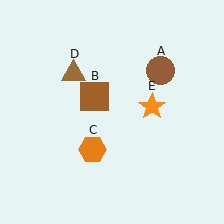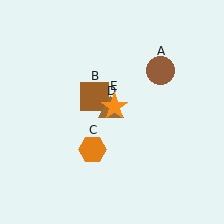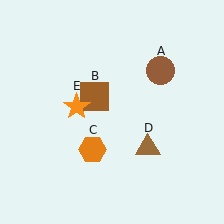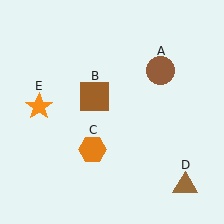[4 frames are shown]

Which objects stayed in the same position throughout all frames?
Brown circle (object A) and brown square (object B) and orange hexagon (object C) remained stationary.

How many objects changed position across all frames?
2 objects changed position: brown triangle (object D), orange star (object E).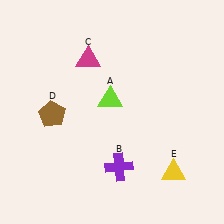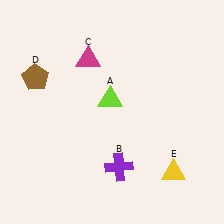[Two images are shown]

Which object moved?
The brown pentagon (D) moved up.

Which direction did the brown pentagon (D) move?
The brown pentagon (D) moved up.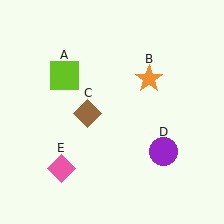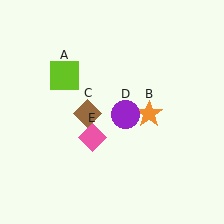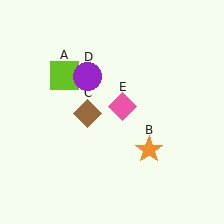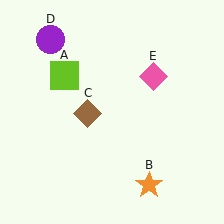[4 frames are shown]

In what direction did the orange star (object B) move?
The orange star (object B) moved down.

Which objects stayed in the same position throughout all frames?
Lime square (object A) and brown diamond (object C) remained stationary.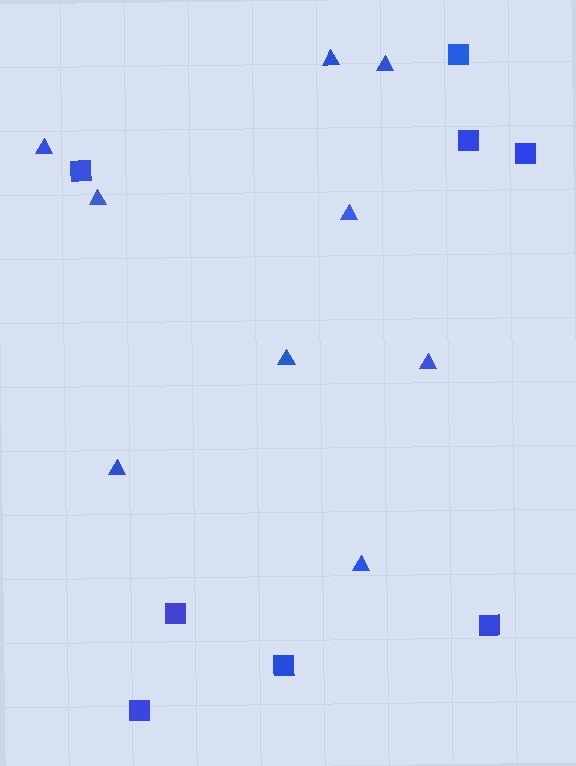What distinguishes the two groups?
There are 2 groups: one group of squares (8) and one group of triangles (9).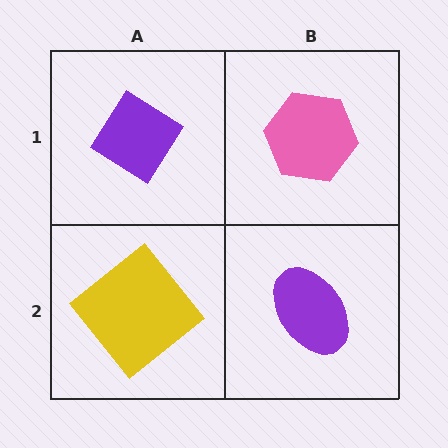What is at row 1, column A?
A purple diamond.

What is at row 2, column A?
A yellow diamond.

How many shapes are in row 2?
2 shapes.